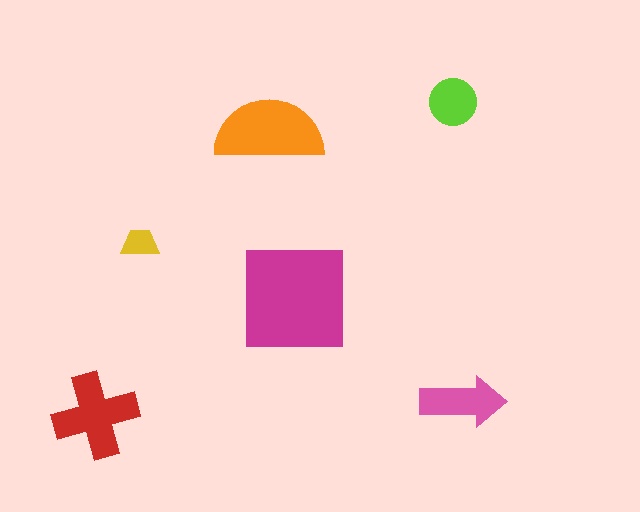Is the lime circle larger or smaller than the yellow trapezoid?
Larger.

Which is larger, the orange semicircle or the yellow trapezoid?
The orange semicircle.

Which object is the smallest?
The yellow trapezoid.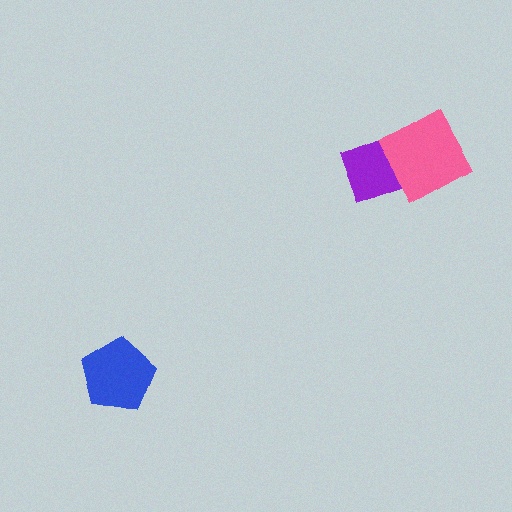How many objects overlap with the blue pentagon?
0 objects overlap with the blue pentagon.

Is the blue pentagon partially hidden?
No, no other shape covers it.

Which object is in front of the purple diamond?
The pink diamond is in front of the purple diamond.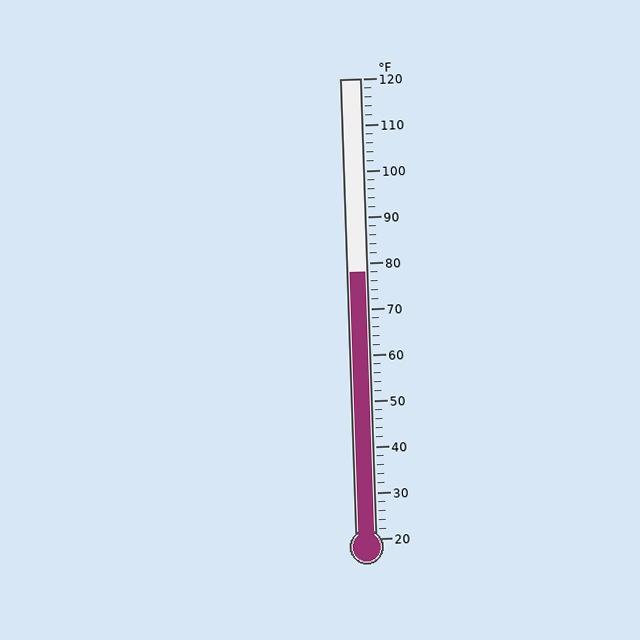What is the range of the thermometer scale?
The thermometer scale ranges from 20°F to 120°F.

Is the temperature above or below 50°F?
The temperature is above 50°F.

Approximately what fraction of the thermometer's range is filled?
The thermometer is filled to approximately 60% of its range.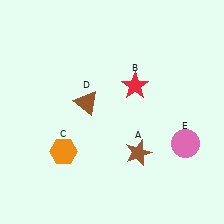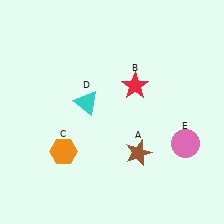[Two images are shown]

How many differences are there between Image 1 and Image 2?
There is 1 difference between the two images.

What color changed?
The triangle (D) changed from brown in Image 1 to cyan in Image 2.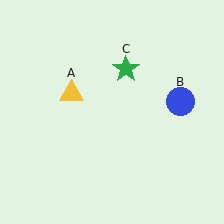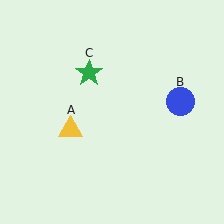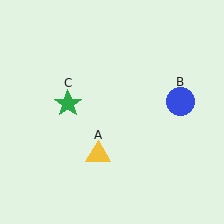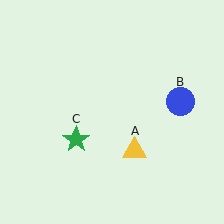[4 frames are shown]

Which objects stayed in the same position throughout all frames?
Blue circle (object B) remained stationary.